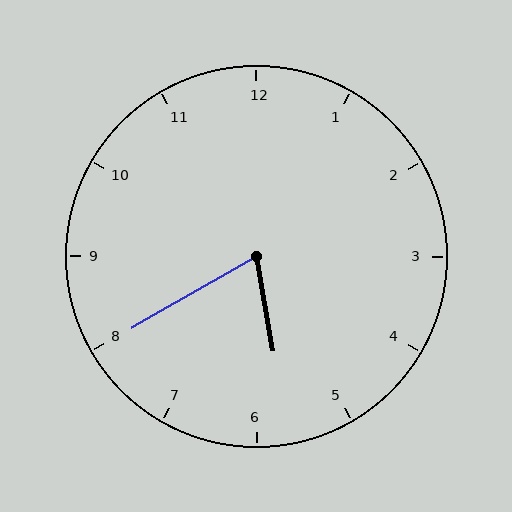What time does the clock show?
5:40.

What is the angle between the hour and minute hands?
Approximately 70 degrees.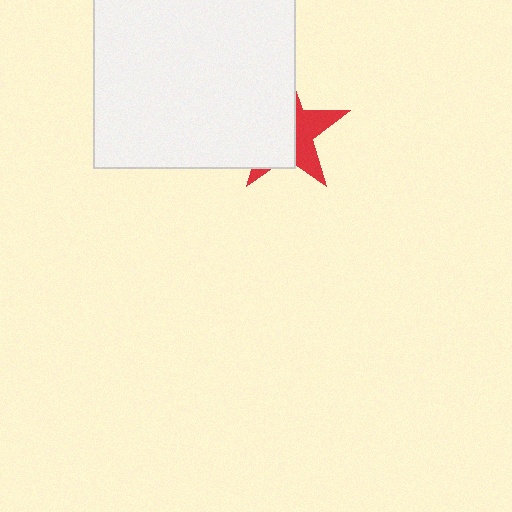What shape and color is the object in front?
The object in front is a white rectangle.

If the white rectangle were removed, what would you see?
You would see the complete red star.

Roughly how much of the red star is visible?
A small part of it is visible (roughly 39%).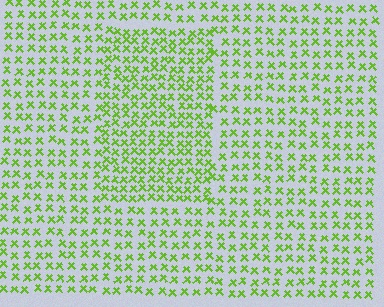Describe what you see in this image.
The image contains small lime elements arranged at two different densities. A rectangle-shaped region is visible where the elements are more densely packed than the surrounding area.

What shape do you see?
I see a rectangle.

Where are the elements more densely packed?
The elements are more densely packed inside the rectangle boundary.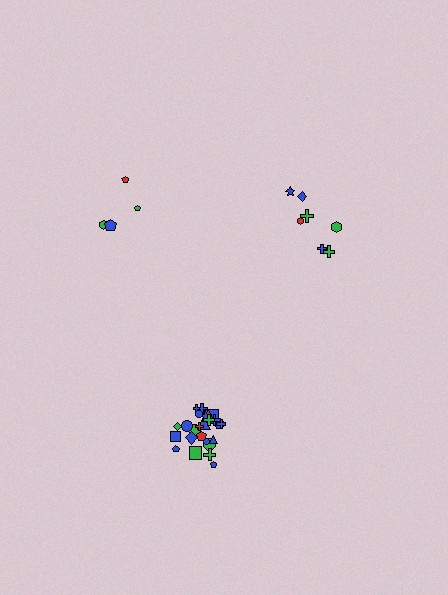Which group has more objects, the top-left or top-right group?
The top-right group.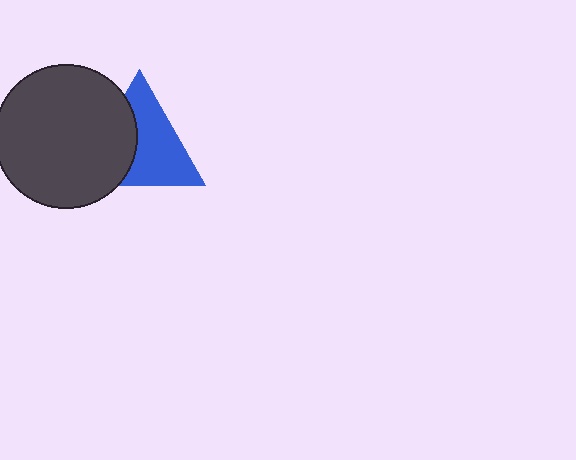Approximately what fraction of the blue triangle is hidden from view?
Roughly 40% of the blue triangle is hidden behind the dark gray circle.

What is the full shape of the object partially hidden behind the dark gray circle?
The partially hidden object is a blue triangle.